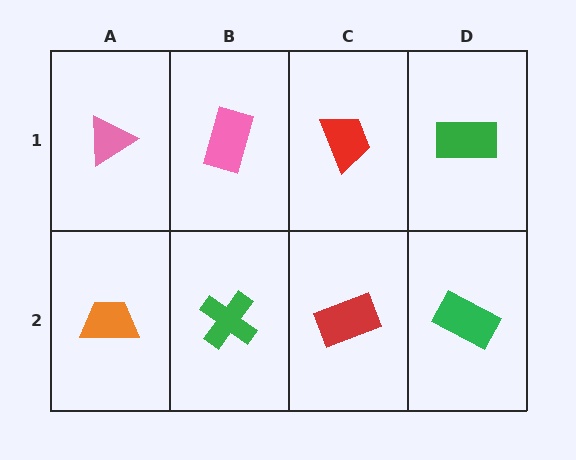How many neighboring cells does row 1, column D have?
2.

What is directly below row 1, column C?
A red rectangle.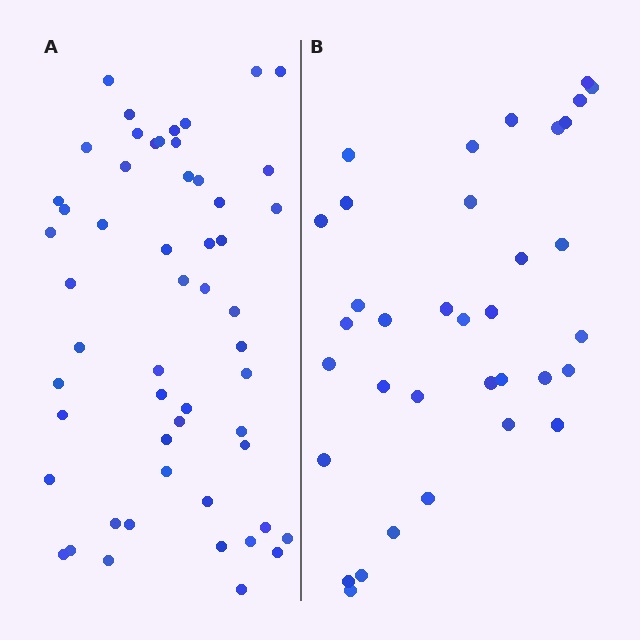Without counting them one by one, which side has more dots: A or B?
Region A (the left region) has more dots.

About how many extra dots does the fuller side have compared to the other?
Region A has approximately 20 more dots than region B.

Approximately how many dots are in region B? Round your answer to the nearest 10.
About 40 dots. (The exact count is 35, which rounds to 40.)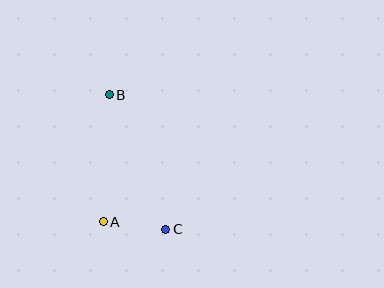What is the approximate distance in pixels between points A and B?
The distance between A and B is approximately 127 pixels.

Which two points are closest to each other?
Points A and C are closest to each other.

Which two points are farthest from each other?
Points B and C are farthest from each other.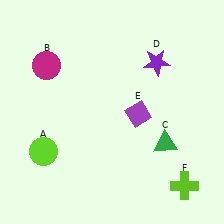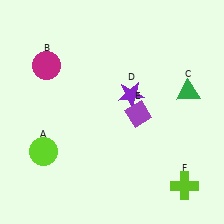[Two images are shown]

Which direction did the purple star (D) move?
The purple star (D) moved down.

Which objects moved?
The objects that moved are: the green triangle (C), the purple star (D).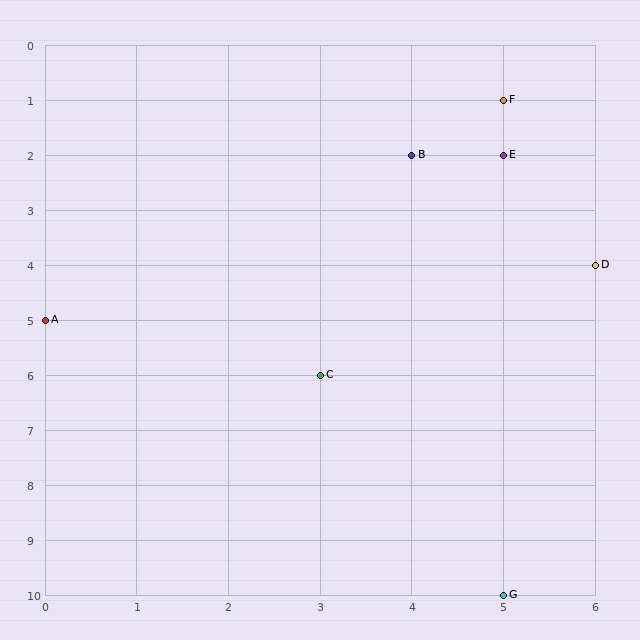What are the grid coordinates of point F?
Point F is at grid coordinates (5, 1).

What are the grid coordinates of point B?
Point B is at grid coordinates (4, 2).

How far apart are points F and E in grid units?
Points F and E are 1 row apart.